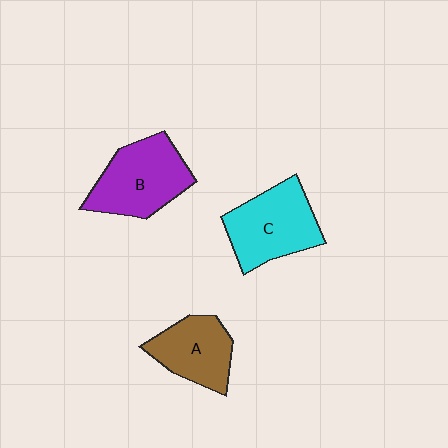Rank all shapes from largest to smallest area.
From largest to smallest: B (purple), C (cyan), A (brown).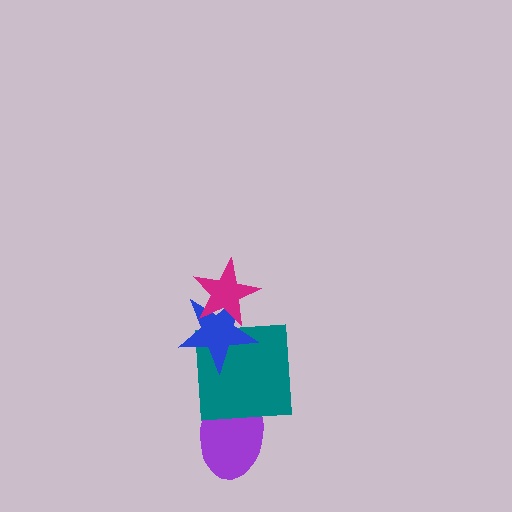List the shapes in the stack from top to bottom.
From top to bottom: the magenta star, the blue star, the teal square, the purple ellipse.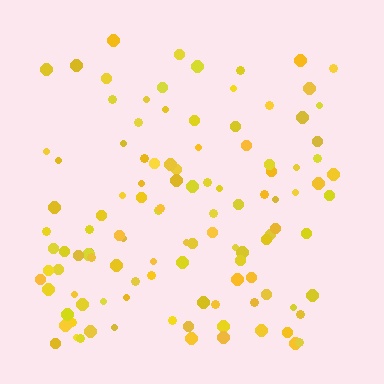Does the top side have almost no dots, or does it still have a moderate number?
Still a moderate number, just noticeably fewer than the bottom.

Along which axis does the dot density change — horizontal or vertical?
Vertical.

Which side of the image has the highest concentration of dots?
The bottom.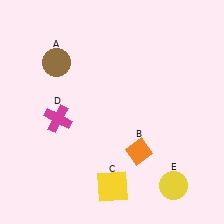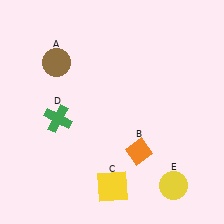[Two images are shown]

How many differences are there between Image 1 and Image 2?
There is 1 difference between the two images.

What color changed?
The cross (D) changed from magenta in Image 1 to green in Image 2.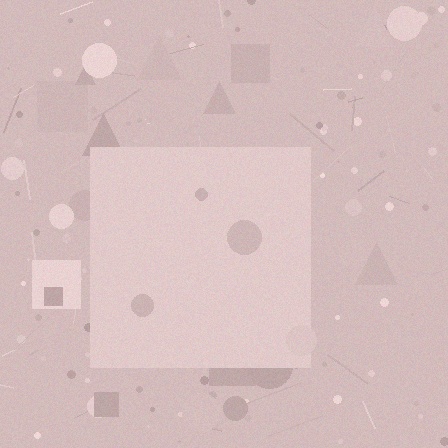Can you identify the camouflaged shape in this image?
The camouflaged shape is a square.